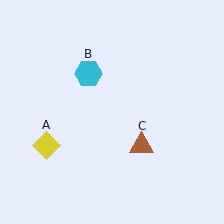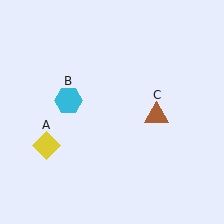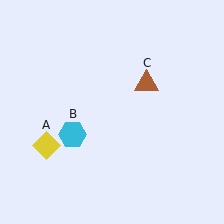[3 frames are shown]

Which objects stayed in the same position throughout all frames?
Yellow diamond (object A) remained stationary.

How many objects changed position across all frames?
2 objects changed position: cyan hexagon (object B), brown triangle (object C).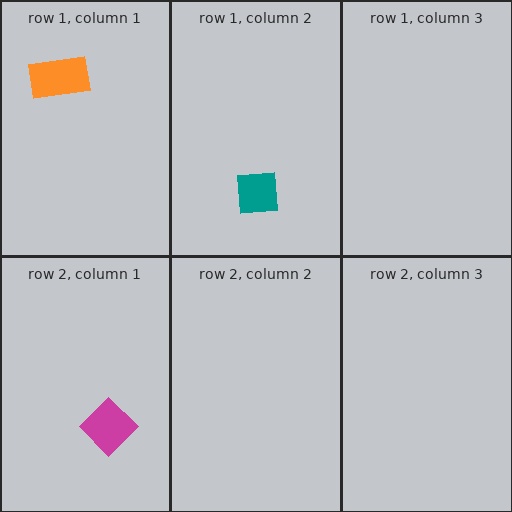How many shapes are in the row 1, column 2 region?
1.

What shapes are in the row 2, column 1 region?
The magenta diamond.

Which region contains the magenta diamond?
The row 2, column 1 region.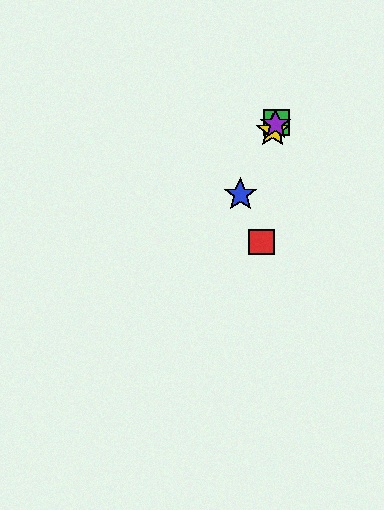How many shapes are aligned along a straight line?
4 shapes (the blue star, the green square, the yellow star, the purple star) are aligned along a straight line.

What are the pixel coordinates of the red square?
The red square is at (262, 242).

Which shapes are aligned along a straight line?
The blue star, the green square, the yellow star, the purple star are aligned along a straight line.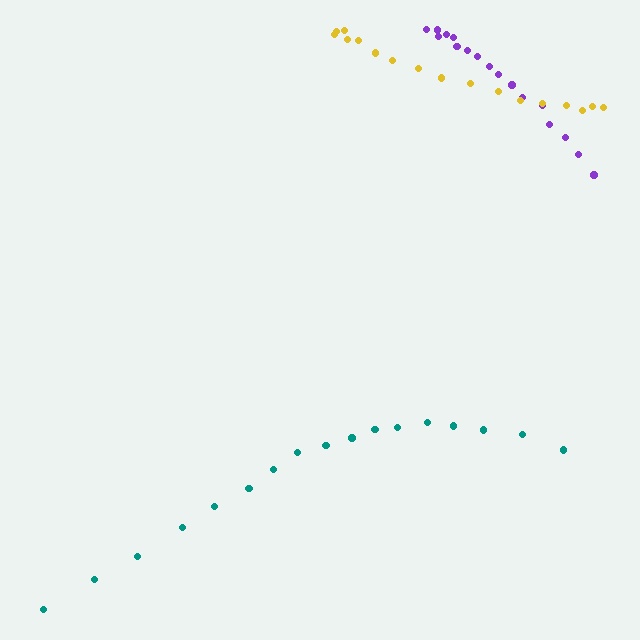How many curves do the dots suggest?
There are 3 distinct paths.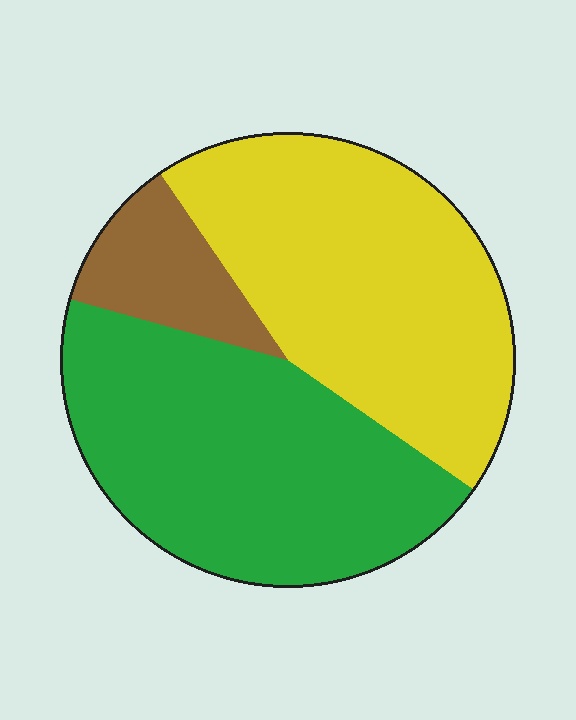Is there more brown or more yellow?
Yellow.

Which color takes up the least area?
Brown, at roughly 10%.